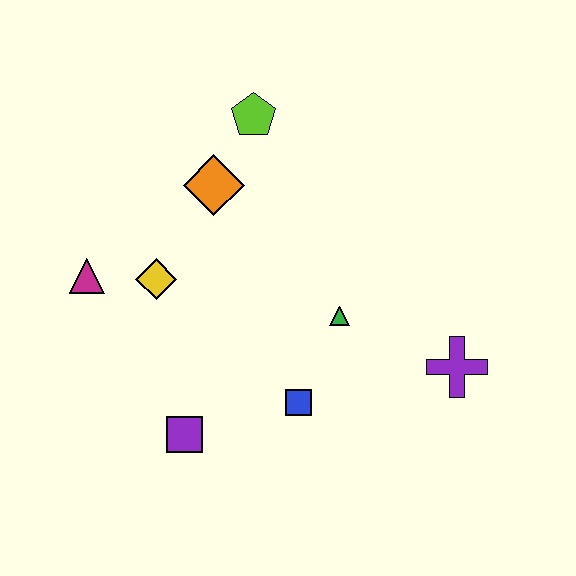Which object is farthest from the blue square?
The lime pentagon is farthest from the blue square.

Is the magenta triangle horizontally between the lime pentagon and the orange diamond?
No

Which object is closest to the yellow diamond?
The magenta triangle is closest to the yellow diamond.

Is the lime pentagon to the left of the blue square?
Yes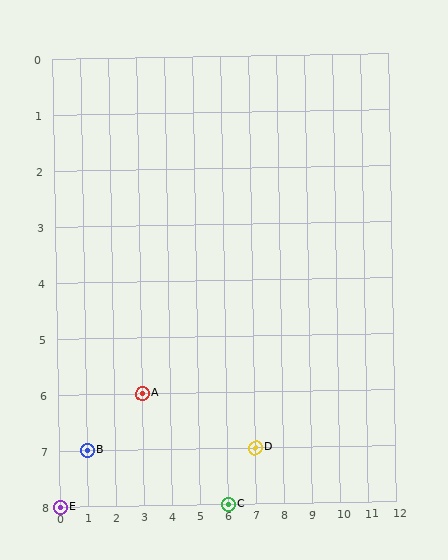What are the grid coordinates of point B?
Point B is at grid coordinates (1, 7).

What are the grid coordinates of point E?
Point E is at grid coordinates (0, 8).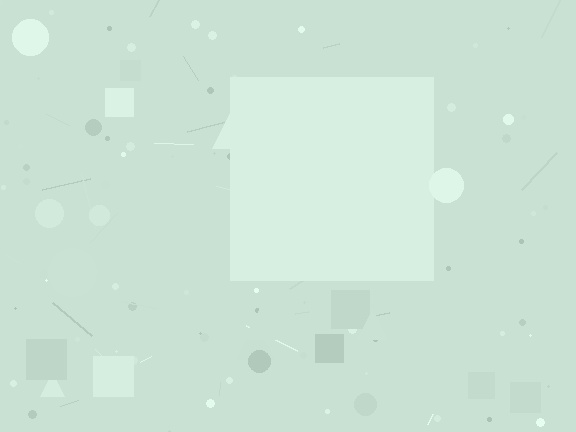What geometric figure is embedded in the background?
A square is embedded in the background.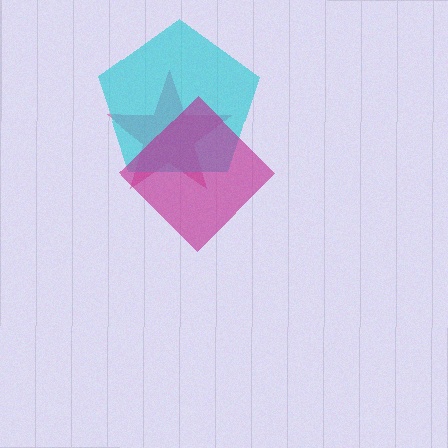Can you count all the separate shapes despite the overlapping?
Yes, there are 3 separate shapes.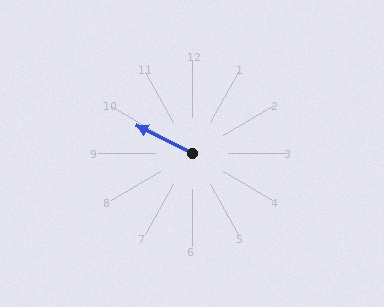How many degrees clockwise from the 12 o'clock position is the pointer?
Approximately 297 degrees.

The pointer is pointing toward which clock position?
Roughly 10 o'clock.